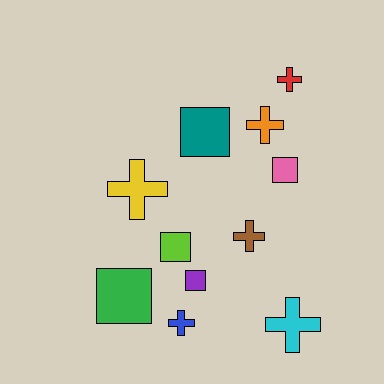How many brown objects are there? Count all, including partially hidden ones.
There is 1 brown object.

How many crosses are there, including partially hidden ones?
There are 6 crosses.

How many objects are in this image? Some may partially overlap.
There are 11 objects.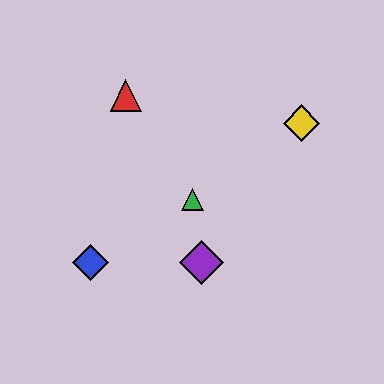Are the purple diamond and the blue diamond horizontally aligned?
Yes, both are at y≈262.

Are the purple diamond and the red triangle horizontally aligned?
No, the purple diamond is at y≈262 and the red triangle is at y≈95.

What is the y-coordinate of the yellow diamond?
The yellow diamond is at y≈123.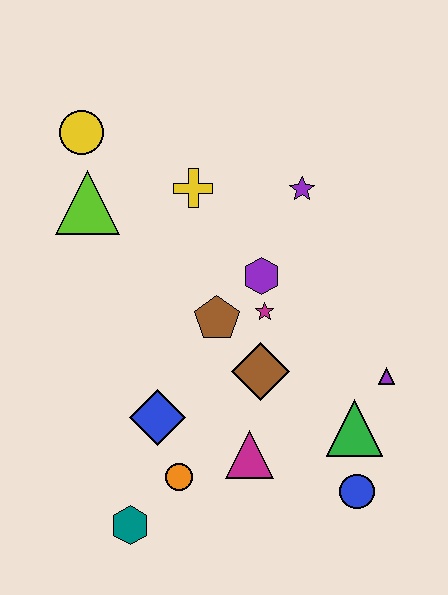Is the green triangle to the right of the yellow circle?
Yes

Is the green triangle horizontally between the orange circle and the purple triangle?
Yes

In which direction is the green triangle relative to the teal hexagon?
The green triangle is to the right of the teal hexagon.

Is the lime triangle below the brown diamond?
No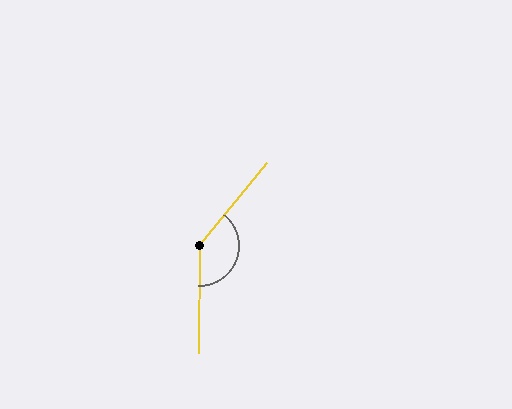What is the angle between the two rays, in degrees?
Approximately 141 degrees.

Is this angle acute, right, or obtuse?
It is obtuse.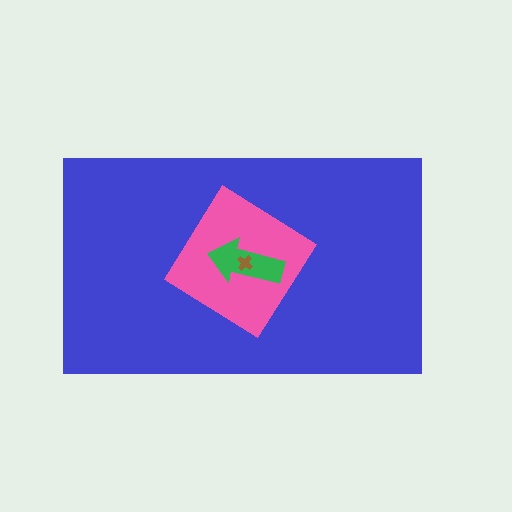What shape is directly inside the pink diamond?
The green arrow.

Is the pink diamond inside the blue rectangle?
Yes.